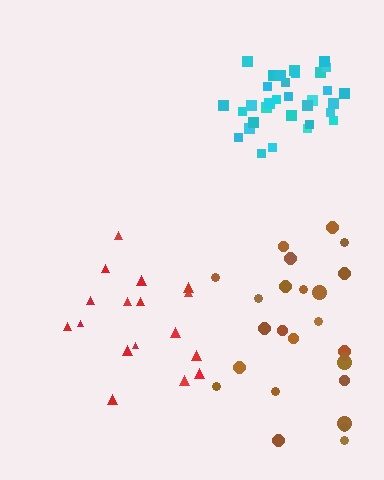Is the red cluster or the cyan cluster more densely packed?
Cyan.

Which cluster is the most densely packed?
Cyan.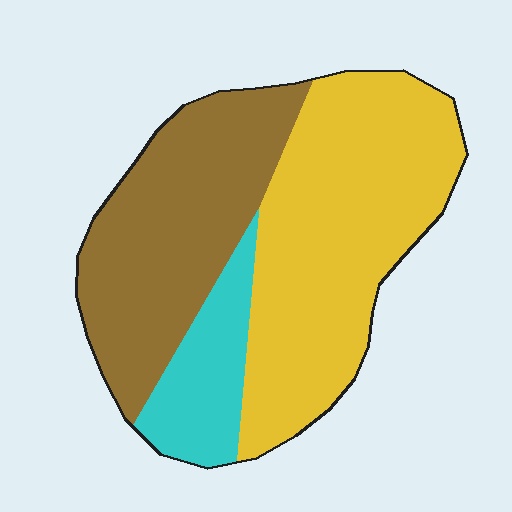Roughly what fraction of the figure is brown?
Brown takes up about three eighths (3/8) of the figure.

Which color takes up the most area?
Yellow, at roughly 50%.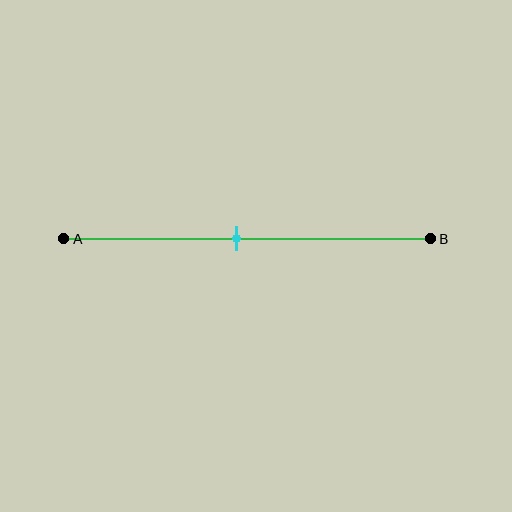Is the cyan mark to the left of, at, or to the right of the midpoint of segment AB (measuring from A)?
The cyan mark is approximately at the midpoint of segment AB.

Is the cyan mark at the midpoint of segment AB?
Yes, the mark is approximately at the midpoint.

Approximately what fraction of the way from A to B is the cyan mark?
The cyan mark is approximately 45% of the way from A to B.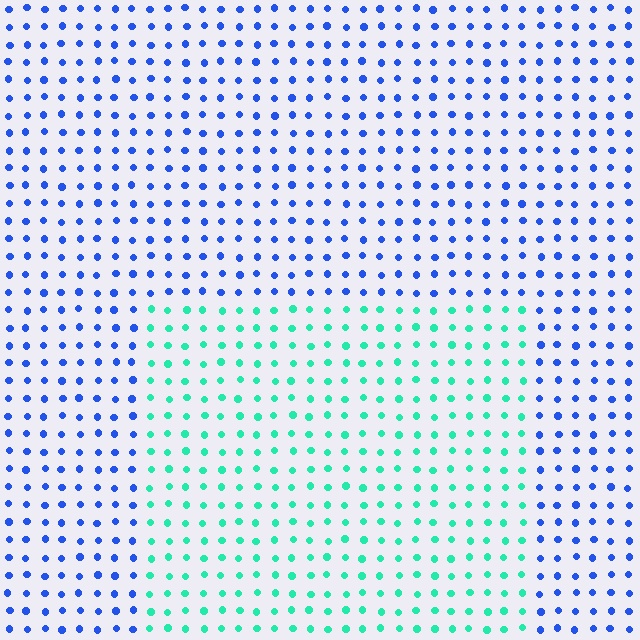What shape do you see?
I see a rectangle.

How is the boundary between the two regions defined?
The boundary is defined purely by a slight shift in hue (about 66 degrees). Spacing, size, and orientation are identical on both sides.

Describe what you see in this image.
The image is filled with small blue elements in a uniform arrangement. A rectangle-shaped region is visible where the elements are tinted to a slightly different hue, forming a subtle color boundary.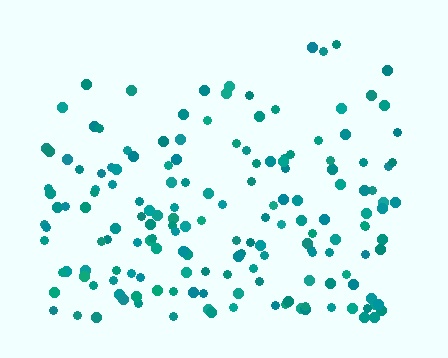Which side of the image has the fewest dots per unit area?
The top.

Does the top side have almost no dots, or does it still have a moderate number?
Still a moderate number, just noticeably fewer than the bottom.